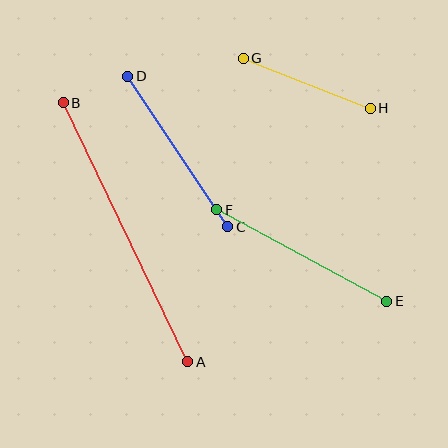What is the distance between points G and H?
The distance is approximately 137 pixels.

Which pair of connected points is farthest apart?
Points A and B are farthest apart.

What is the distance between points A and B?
The distance is approximately 287 pixels.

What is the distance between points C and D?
The distance is approximately 180 pixels.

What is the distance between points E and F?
The distance is approximately 193 pixels.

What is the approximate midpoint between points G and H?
The midpoint is at approximately (307, 83) pixels.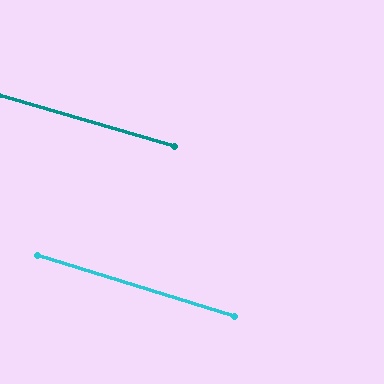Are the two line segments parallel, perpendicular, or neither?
Parallel — their directions differ by only 1.3°.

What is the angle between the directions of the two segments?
Approximately 1 degree.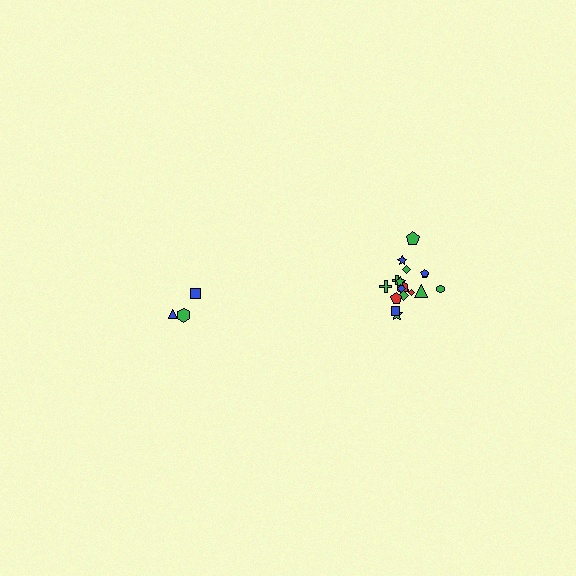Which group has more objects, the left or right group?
The right group.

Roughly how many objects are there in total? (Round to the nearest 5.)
Roughly 20 objects in total.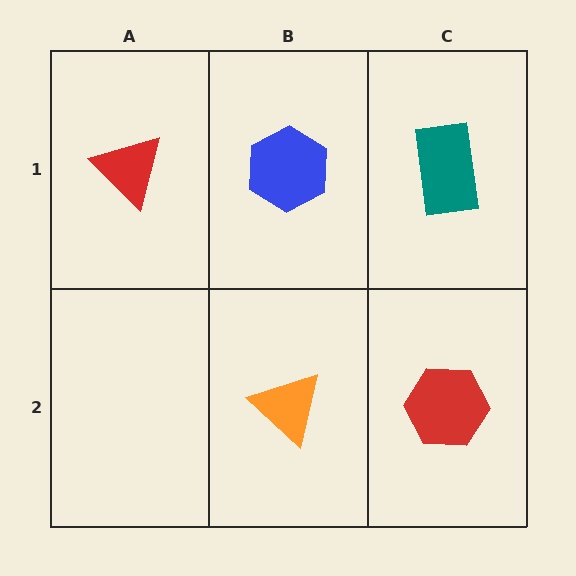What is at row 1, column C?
A teal rectangle.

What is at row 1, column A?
A red triangle.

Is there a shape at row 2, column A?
No, that cell is empty.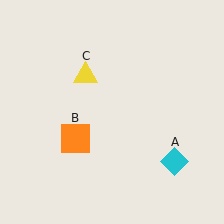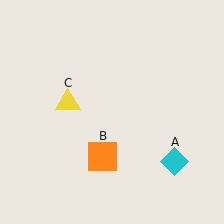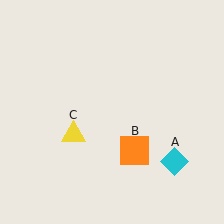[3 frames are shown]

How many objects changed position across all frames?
2 objects changed position: orange square (object B), yellow triangle (object C).